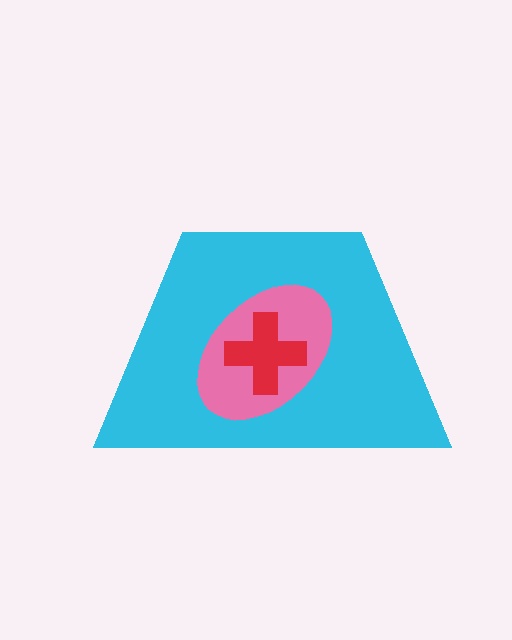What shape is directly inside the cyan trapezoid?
The pink ellipse.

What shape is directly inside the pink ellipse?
The red cross.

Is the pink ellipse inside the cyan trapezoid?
Yes.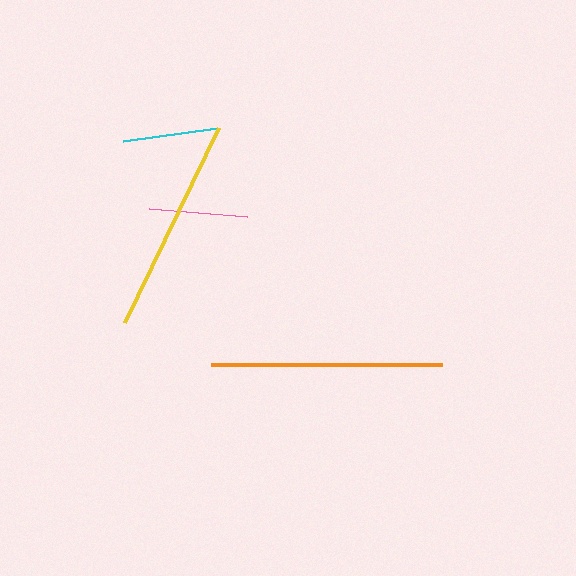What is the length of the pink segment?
The pink segment is approximately 98 pixels long.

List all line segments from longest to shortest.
From longest to shortest: orange, yellow, pink, cyan.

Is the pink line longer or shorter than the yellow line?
The yellow line is longer than the pink line.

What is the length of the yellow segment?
The yellow segment is approximately 216 pixels long.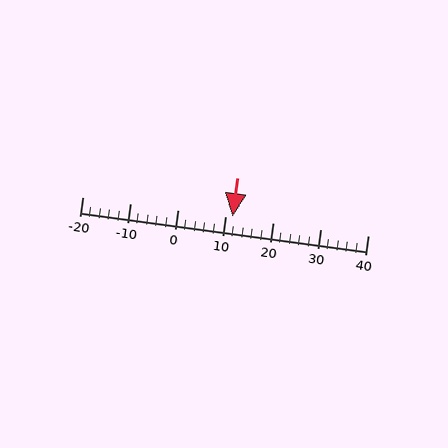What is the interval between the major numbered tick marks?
The major tick marks are spaced 10 units apart.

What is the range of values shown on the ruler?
The ruler shows values from -20 to 40.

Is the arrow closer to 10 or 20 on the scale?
The arrow is closer to 10.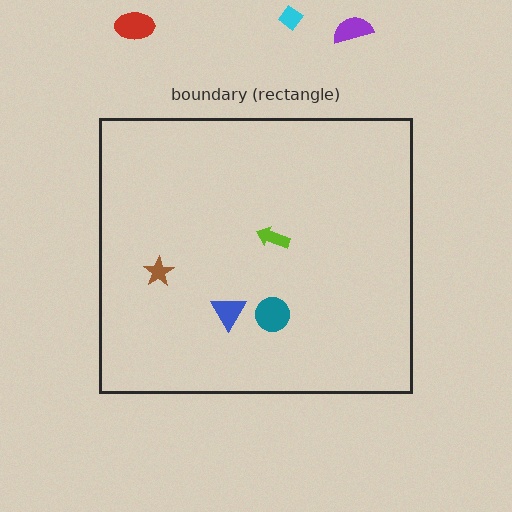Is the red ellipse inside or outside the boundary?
Outside.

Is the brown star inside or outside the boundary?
Inside.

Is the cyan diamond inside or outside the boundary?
Outside.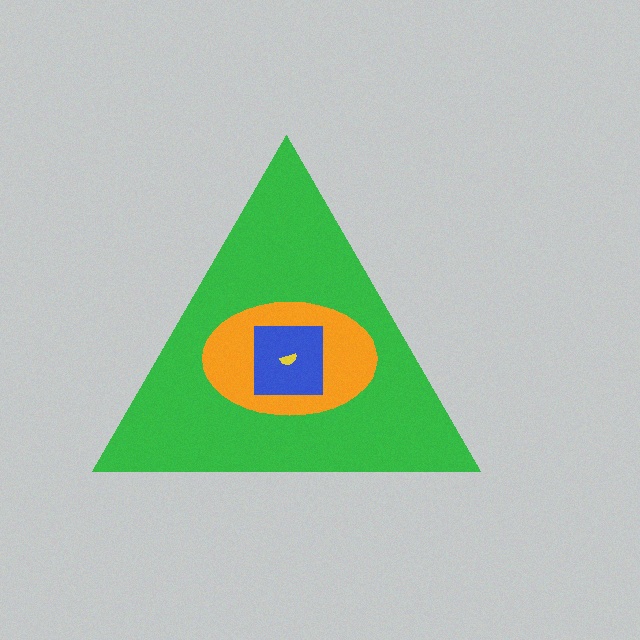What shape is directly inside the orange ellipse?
The blue square.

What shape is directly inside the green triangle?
The orange ellipse.